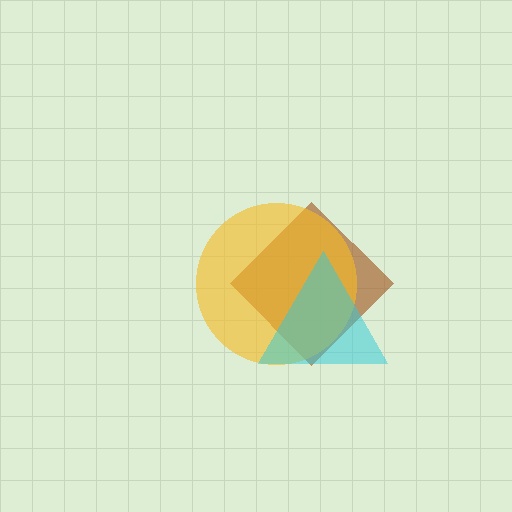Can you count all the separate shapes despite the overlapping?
Yes, there are 3 separate shapes.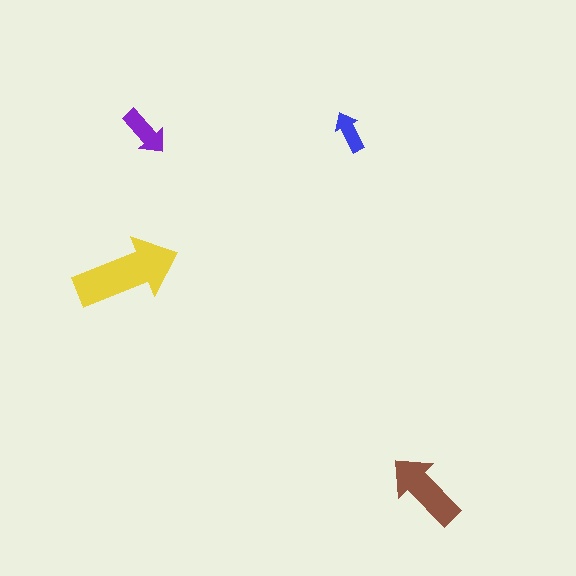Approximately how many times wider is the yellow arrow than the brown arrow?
About 1.5 times wider.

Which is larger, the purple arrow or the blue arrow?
The purple one.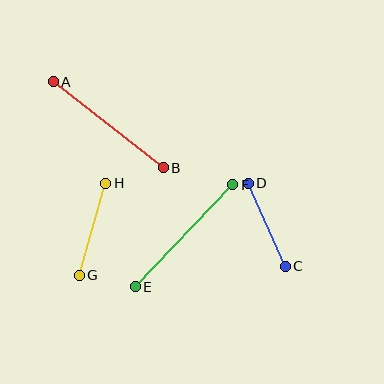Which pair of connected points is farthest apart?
Points E and F are farthest apart.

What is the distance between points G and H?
The distance is approximately 96 pixels.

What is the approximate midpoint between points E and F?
The midpoint is at approximately (184, 236) pixels.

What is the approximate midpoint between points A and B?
The midpoint is at approximately (108, 125) pixels.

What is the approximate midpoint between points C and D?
The midpoint is at approximately (267, 225) pixels.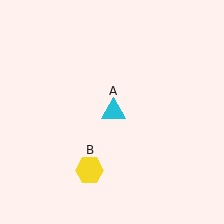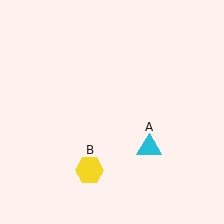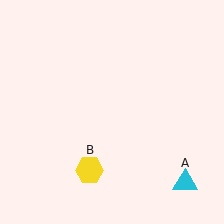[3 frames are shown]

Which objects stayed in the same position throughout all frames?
Yellow hexagon (object B) remained stationary.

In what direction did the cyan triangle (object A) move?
The cyan triangle (object A) moved down and to the right.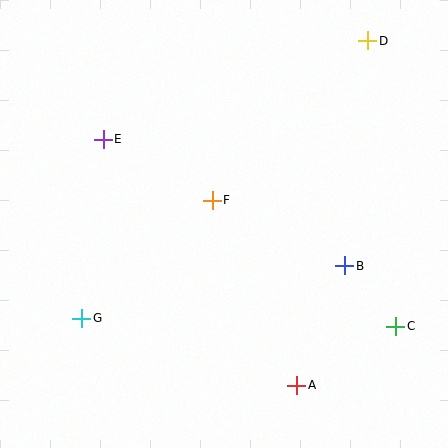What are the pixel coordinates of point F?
Point F is at (212, 200).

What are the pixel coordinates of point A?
Point A is at (297, 386).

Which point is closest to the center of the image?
Point F at (212, 200) is closest to the center.